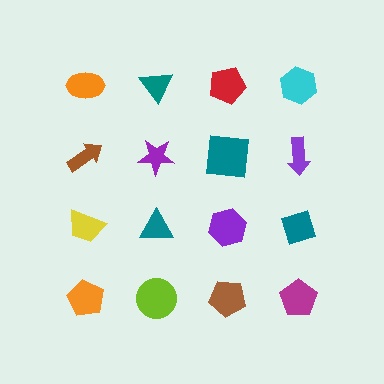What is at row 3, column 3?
A purple hexagon.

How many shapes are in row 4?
4 shapes.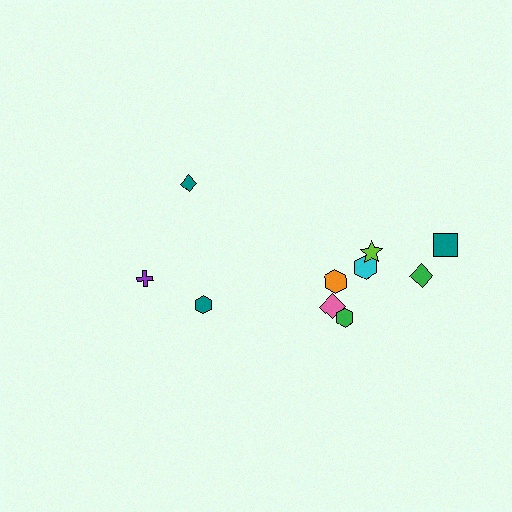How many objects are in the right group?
There are 7 objects.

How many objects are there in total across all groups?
There are 10 objects.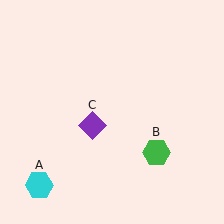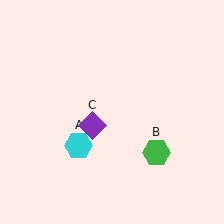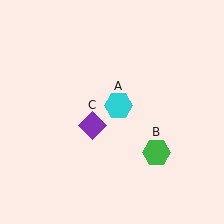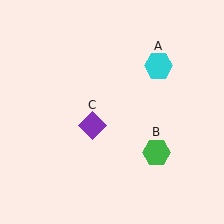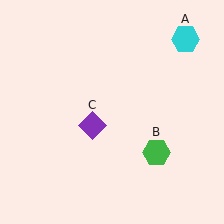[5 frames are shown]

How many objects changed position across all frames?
1 object changed position: cyan hexagon (object A).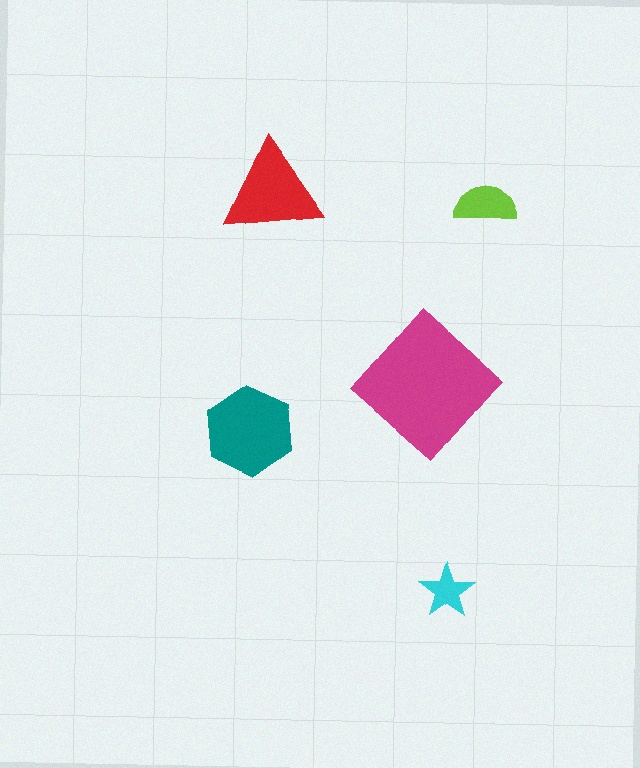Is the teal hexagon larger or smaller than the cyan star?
Larger.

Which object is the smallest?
The cyan star.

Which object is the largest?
The magenta diamond.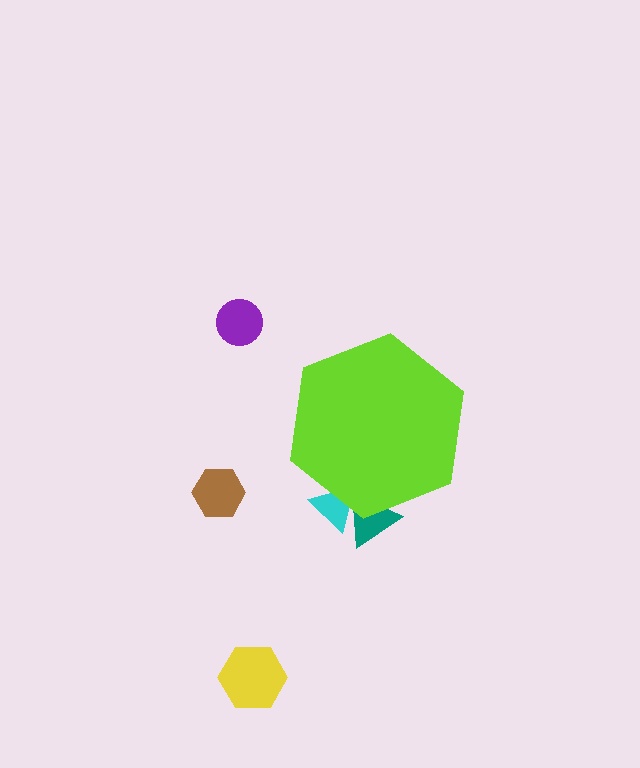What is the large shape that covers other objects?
A lime hexagon.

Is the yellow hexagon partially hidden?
No, the yellow hexagon is fully visible.